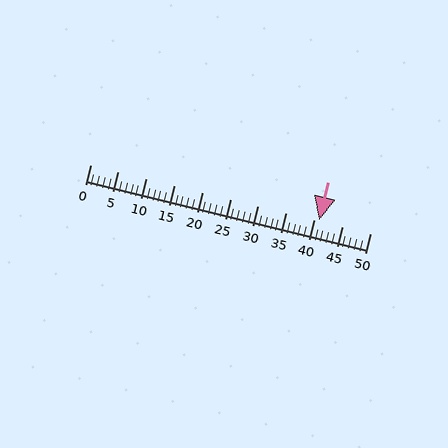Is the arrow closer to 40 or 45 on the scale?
The arrow is closer to 40.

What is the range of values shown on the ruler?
The ruler shows values from 0 to 50.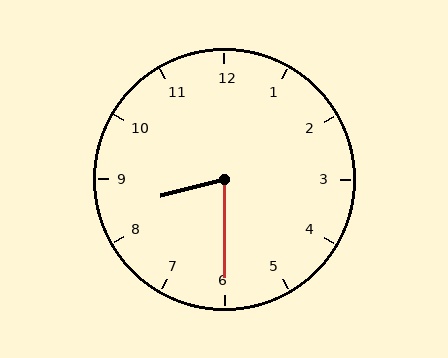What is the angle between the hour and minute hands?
Approximately 75 degrees.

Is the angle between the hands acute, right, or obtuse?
It is acute.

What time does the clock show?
8:30.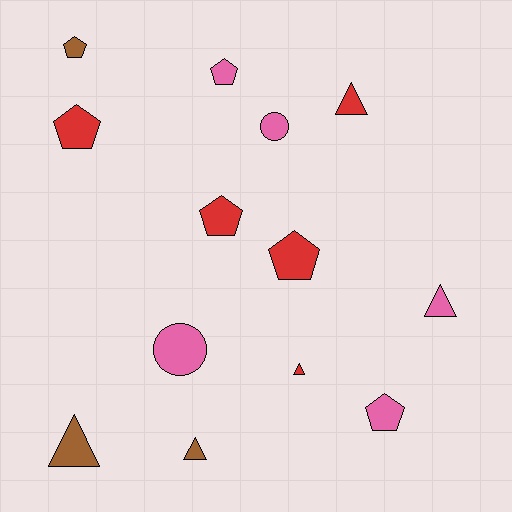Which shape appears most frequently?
Pentagon, with 6 objects.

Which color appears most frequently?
Red, with 5 objects.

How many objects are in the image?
There are 13 objects.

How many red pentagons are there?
There are 3 red pentagons.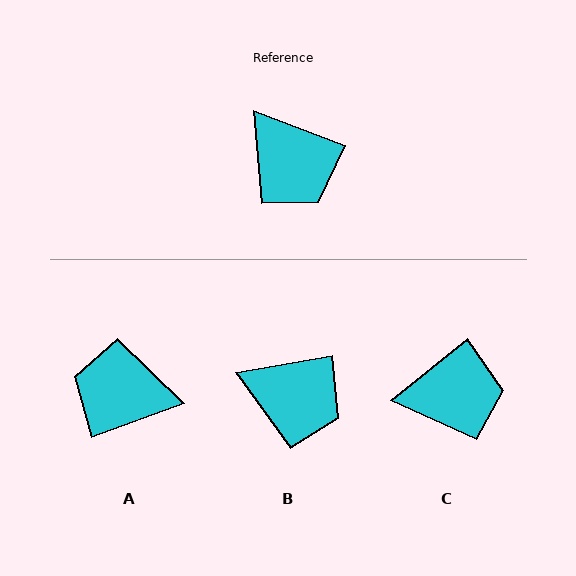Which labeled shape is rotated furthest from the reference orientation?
A, about 139 degrees away.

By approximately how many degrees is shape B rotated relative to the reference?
Approximately 31 degrees counter-clockwise.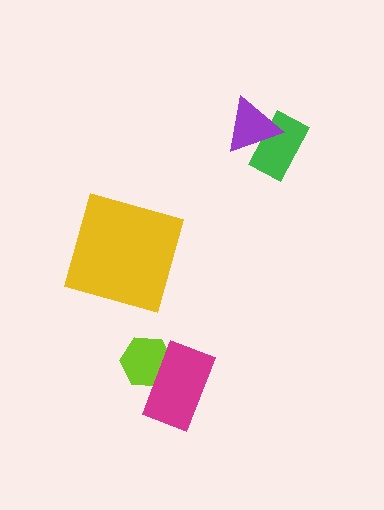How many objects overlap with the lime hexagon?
1 object overlaps with the lime hexagon.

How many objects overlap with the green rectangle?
1 object overlaps with the green rectangle.